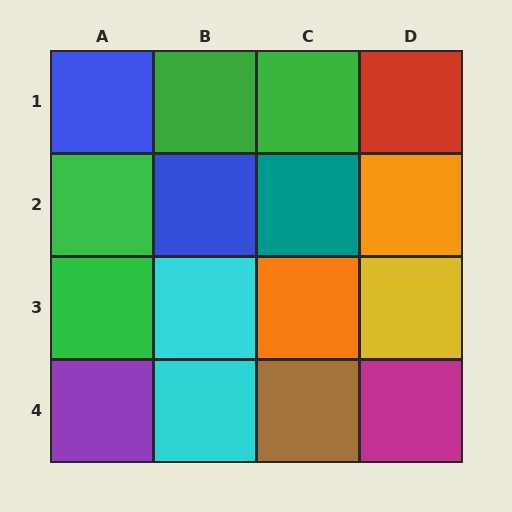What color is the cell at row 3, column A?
Green.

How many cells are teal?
1 cell is teal.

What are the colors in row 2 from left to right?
Green, blue, teal, orange.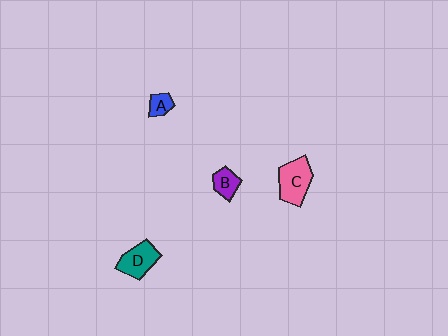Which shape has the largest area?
Shape C (pink).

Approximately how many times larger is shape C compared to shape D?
Approximately 1.2 times.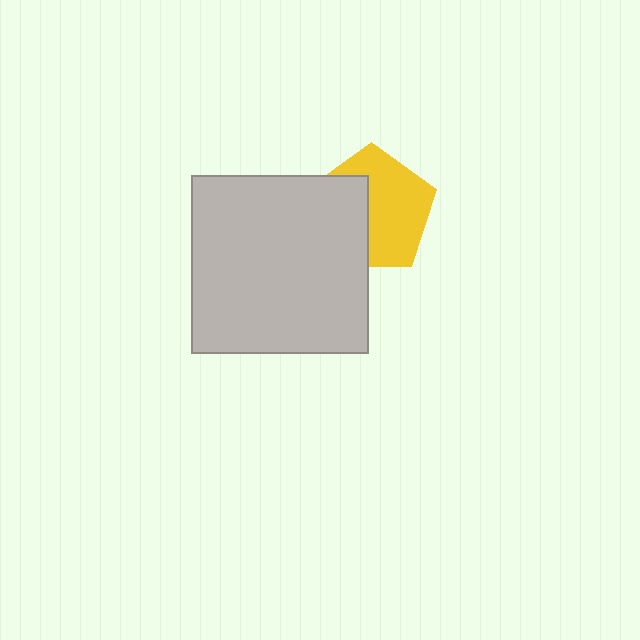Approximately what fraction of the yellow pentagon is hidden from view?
Roughly 42% of the yellow pentagon is hidden behind the light gray square.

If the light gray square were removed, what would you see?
You would see the complete yellow pentagon.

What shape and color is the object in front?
The object in front is a light gray square.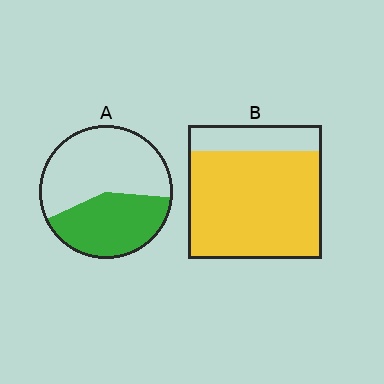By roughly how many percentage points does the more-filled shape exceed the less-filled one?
By roughly 40 percentage points (B over A).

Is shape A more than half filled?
No.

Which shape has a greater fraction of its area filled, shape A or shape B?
Shape B.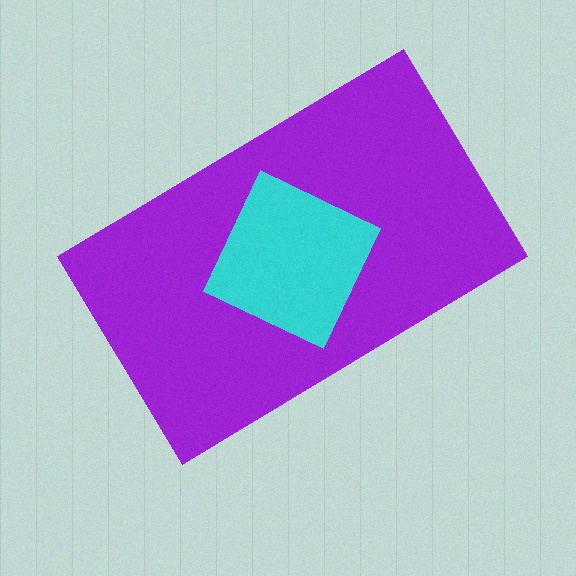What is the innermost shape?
The cyan diamond.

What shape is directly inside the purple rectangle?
The cyan diamond.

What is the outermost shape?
The purple rectangle.